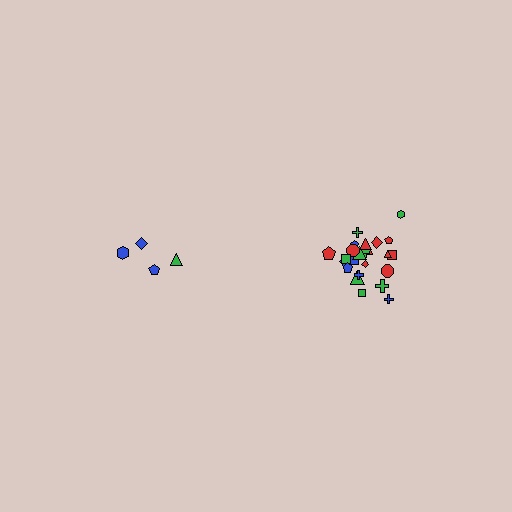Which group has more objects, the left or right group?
The right group.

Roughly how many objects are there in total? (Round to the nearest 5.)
Roughly 30 objects in total.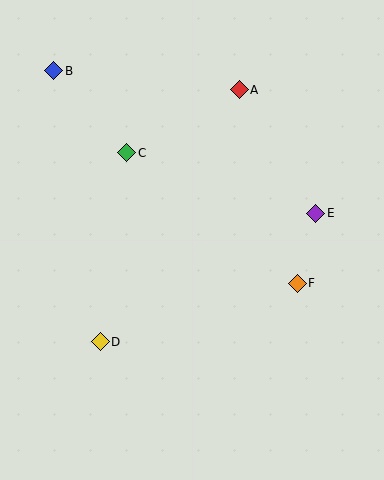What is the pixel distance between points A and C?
The distance between A and C is 129 pixels.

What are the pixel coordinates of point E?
Point E is at (316, 213).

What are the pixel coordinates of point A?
Point A is at (239, 90).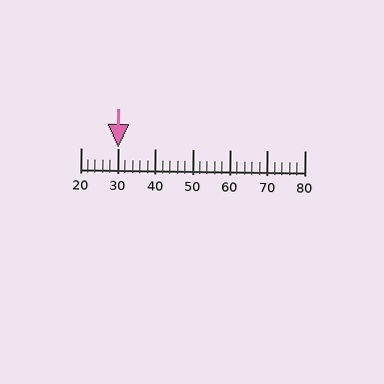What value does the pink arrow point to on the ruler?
The pink arrow points to approximately 30.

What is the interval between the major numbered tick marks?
The major tick marks are spaced 10 units apart.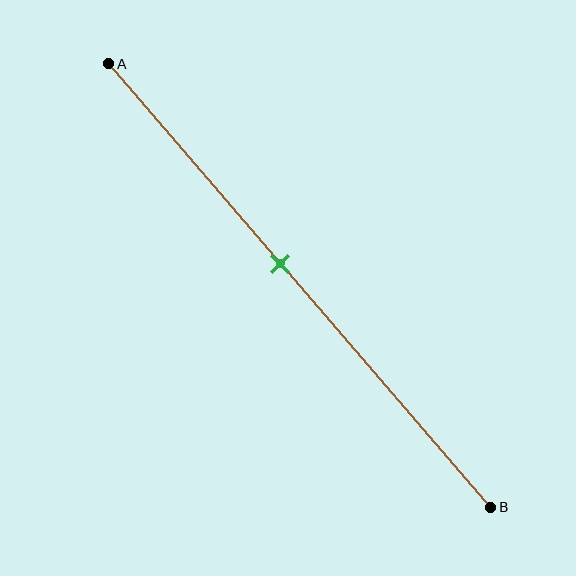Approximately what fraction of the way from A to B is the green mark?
The green mark is approximately 45% of the way from A to B.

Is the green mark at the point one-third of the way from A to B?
No, the mark is at about 45% from A, not at the 33% one-third point.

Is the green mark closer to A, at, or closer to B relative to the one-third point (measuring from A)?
The green mark is closer to point B than the one-third point of segment AB.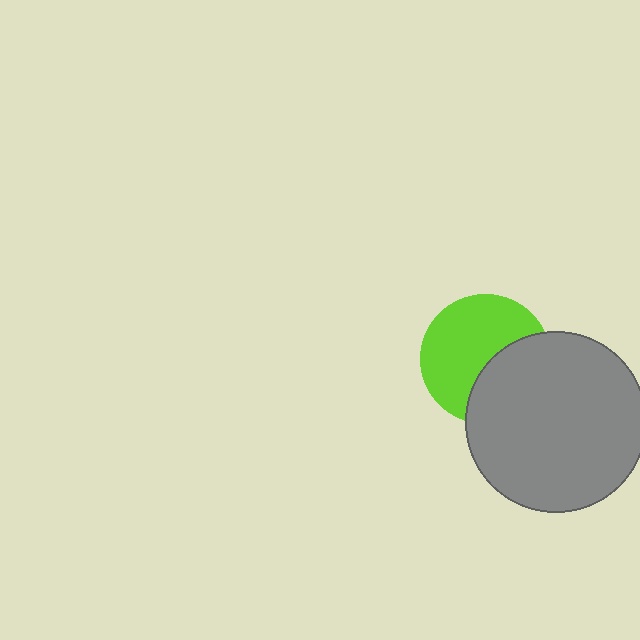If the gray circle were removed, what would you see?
You would see the complete lime circle.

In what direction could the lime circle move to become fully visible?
The lime circle could move toward the upper-left. That would shift it out from behind the gray circle entirely.